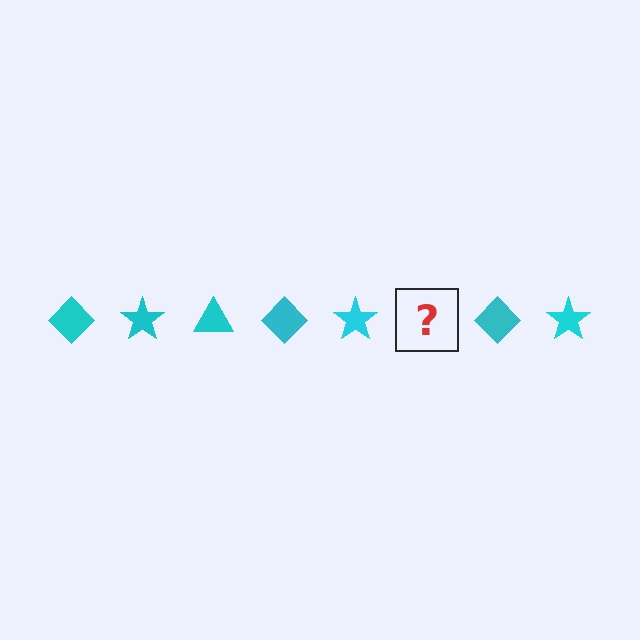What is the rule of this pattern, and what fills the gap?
The rule is that the pattern cycles through diamond, star, triangle shapes in cyan. The gap should be filled with a cyan triangle.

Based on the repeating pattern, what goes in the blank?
The blank should be a cyan triangle.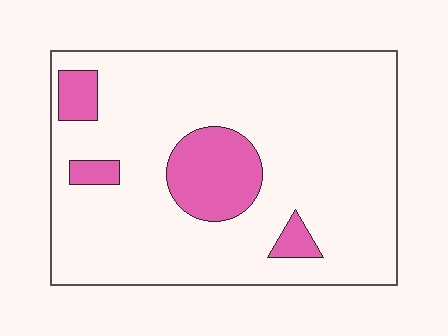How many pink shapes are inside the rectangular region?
4.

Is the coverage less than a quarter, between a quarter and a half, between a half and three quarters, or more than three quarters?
Less than a quarter.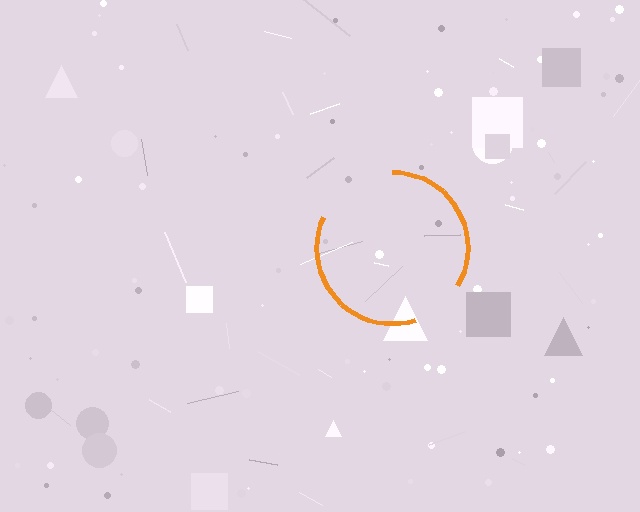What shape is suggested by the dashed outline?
The dashed outline suggests a circle.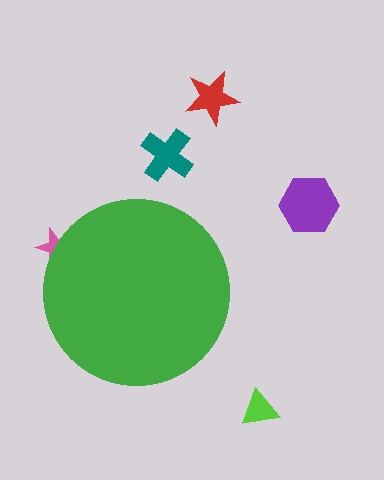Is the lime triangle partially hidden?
No, the lime triangle is fully visible.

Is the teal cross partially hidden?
No, the teal cross is fully visible.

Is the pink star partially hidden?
Yes, the pink star is partially hidden behind the green circle.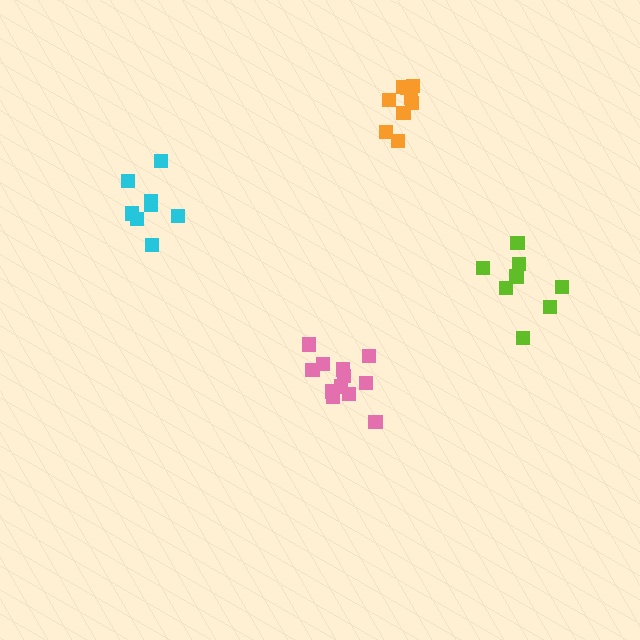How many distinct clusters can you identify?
There are 4 distinct clusters.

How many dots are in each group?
Group 1: 8 dots, Group 2: 12 dots, Group 3: 8 dots, Group 4: 9 dots (37 total).